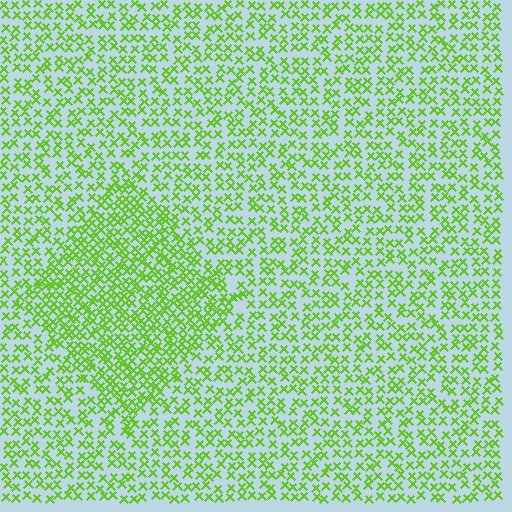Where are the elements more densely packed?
The elements are more densely packed inside the diamond boundary.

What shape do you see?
I see a diamond.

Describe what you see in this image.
The image contains small lime elements arranged at two different densities. A diamond-shaped region is visible where the elements are more densely packed than the surrounding area.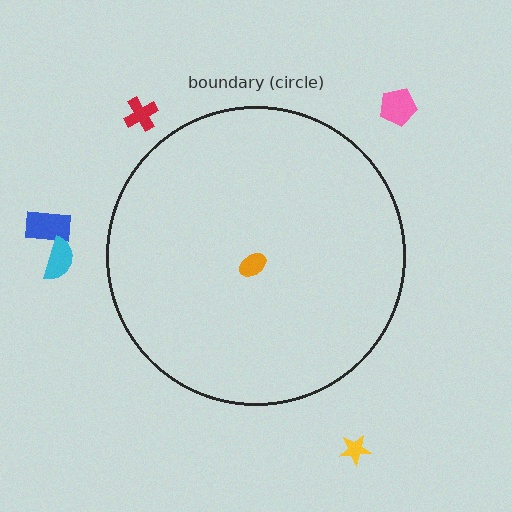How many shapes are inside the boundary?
1 inside, 5 outside.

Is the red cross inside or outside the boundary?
Outside.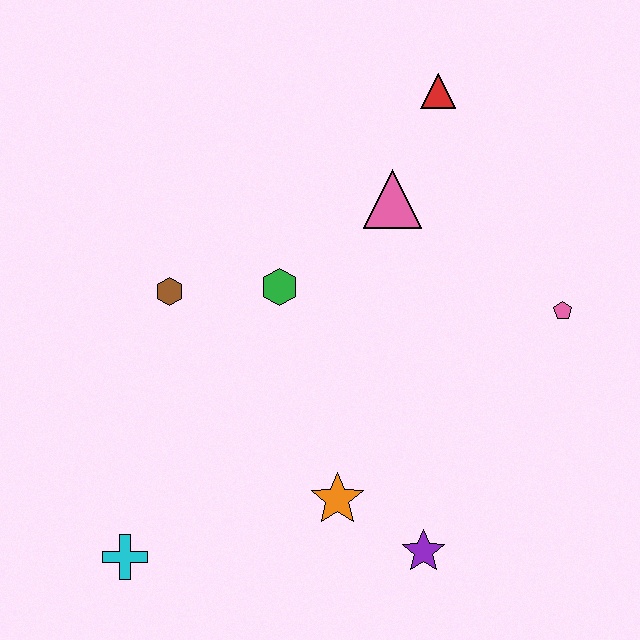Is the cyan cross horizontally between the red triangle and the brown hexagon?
No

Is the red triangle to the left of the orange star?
No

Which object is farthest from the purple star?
The red triangle is farthest from the purple star.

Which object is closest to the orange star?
The purple star is closest to the orange star.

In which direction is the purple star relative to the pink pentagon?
The purple star is below the pink pentagon.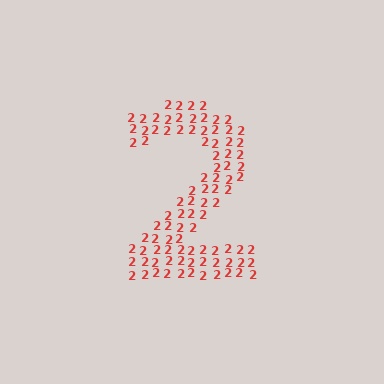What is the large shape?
The large shape is the digit 2.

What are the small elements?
The small elements are digit 2's.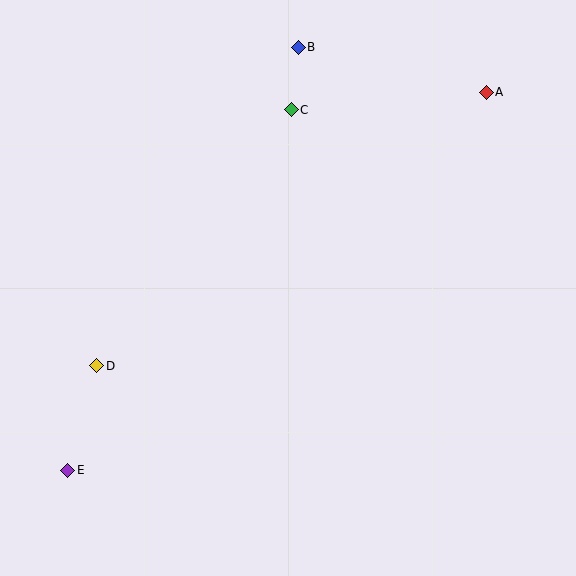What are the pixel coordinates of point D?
Point D is at (97, 366).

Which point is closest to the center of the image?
Point C at (291, 110) is closest to the center.